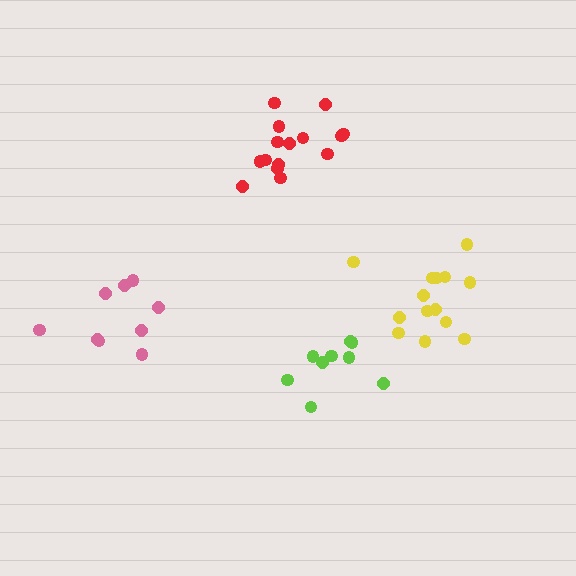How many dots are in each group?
Group 1: 9 dots, Group 2: 15 dots, Group 3: 9 dots, Group 4: 14 dots (47 total).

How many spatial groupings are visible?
There are 4 spatial groupings.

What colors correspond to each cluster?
The clusters are colored: lime, red, pink, yellow.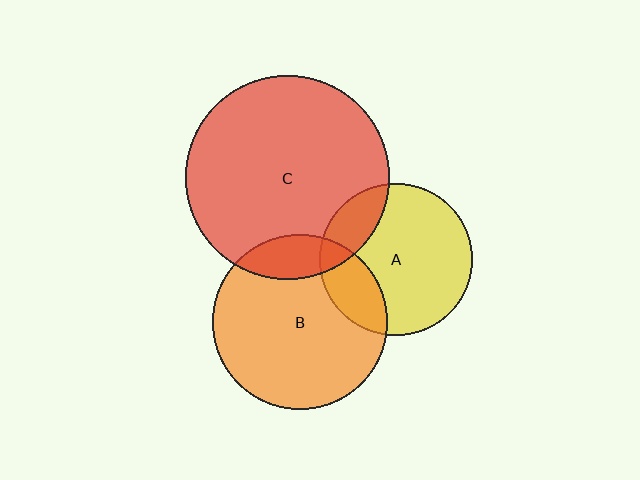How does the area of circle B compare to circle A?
Approximately 1.3 times.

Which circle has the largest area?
Circle C (red).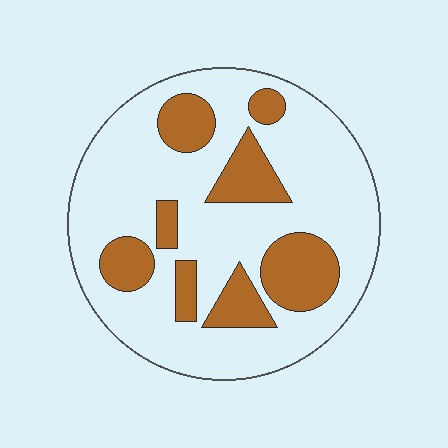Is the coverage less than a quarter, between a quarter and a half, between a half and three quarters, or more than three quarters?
Between a quarter and a half.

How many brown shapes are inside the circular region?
8.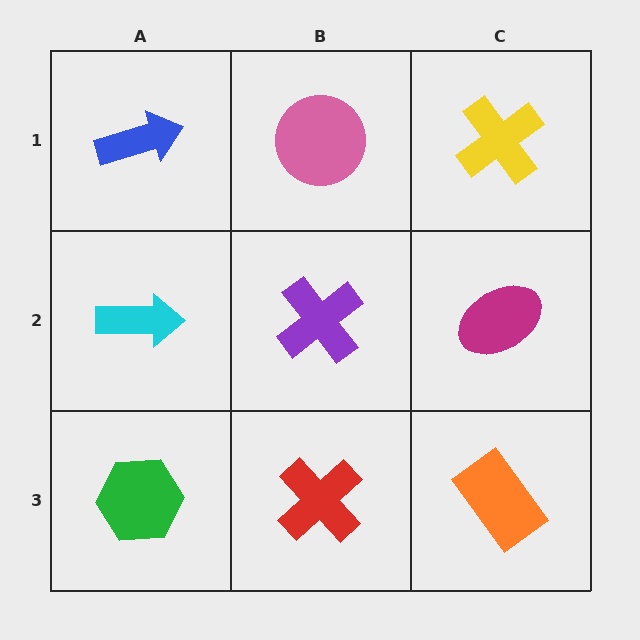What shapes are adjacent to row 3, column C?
A magenta ellipse (row 2, column C), a red cross (row 3, column B).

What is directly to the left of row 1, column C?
A pink circle.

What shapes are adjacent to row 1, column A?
A cyan arrow (row 2, column A), a pink circle (row 1, column B).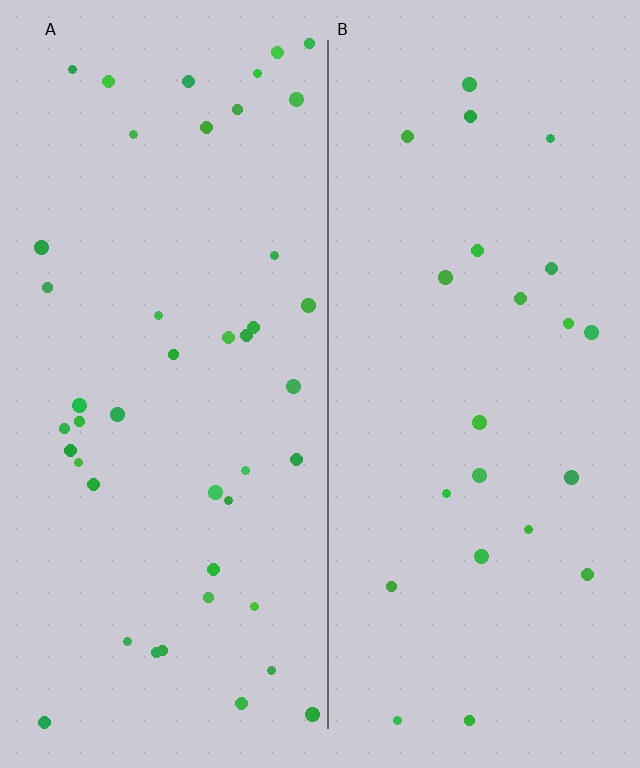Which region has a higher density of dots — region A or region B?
A (the left).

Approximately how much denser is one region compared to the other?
Approximately 1.9× — region A over region B.